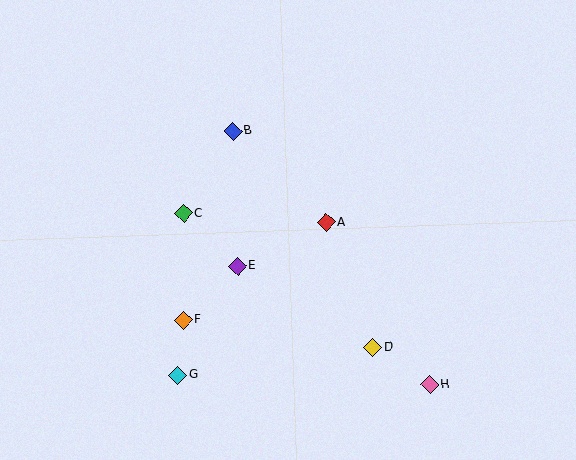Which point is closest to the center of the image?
Point A at (326, 222) is closest to the center.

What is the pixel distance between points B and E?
The distance between B and E is 135 pixels.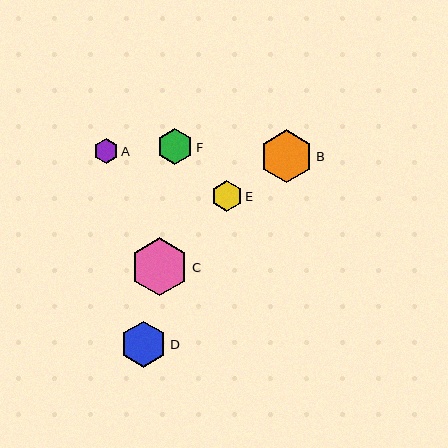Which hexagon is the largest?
Hexagon C is the largest with a size of approximately 58 pixels.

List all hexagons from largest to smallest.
From largest to smallest: C, B, D, F, E, A.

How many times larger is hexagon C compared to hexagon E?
Hexagon C is approximately 1.9 times the size of hexagon E.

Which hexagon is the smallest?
Hexagon A is the smallest with a size of approximately 24 pixels.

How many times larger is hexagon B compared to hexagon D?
Hexagon B is approximately 1.2 times the size of hexagon D.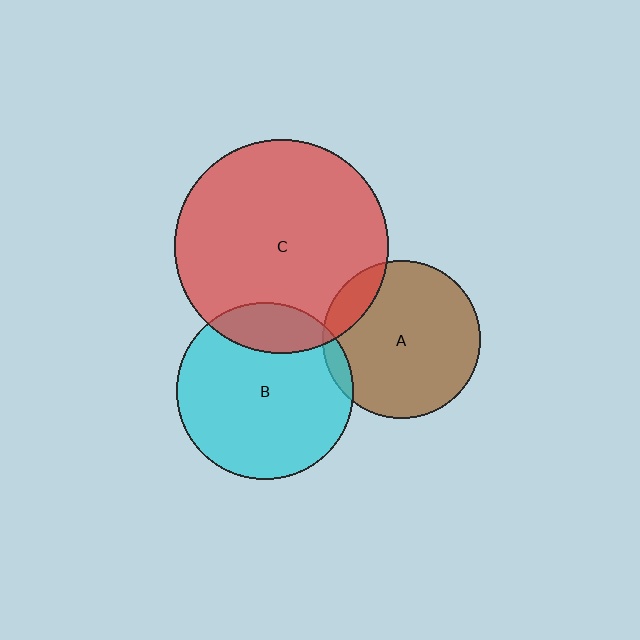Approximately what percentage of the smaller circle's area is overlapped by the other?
Approximately 5%.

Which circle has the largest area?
Circle C (red).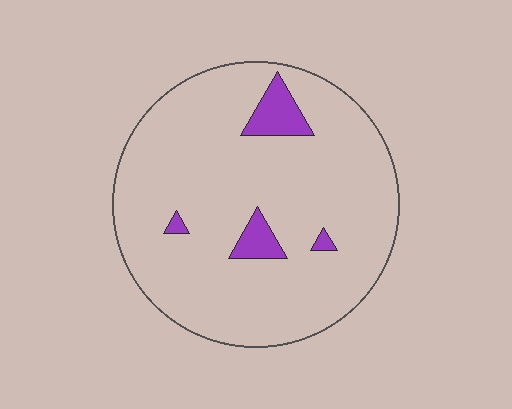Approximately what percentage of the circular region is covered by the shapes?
Approximately 5%.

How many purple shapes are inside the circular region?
4.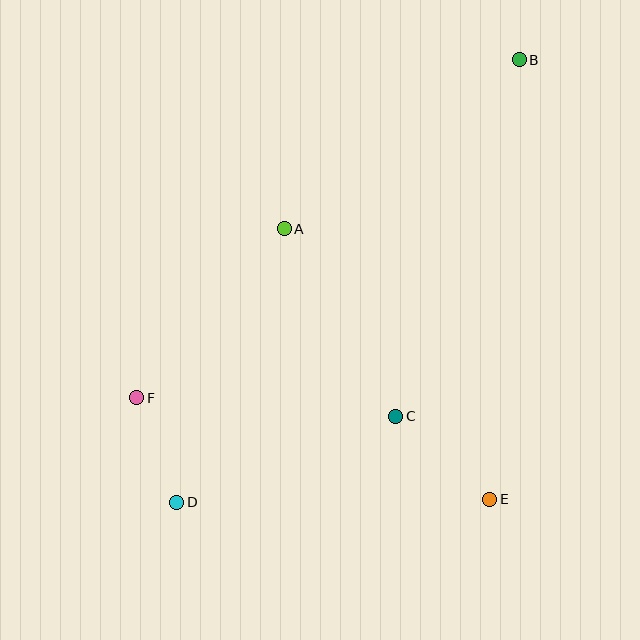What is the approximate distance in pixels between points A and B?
The distance between A and B is approximately 289 pixels.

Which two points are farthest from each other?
Points B and D are farthest from each other.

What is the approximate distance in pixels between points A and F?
The distance between A and F is approximately 225 pixels.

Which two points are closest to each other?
Points D and F are closest to each other.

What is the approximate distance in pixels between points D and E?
The distance between D and E is approximately 313 pixels.